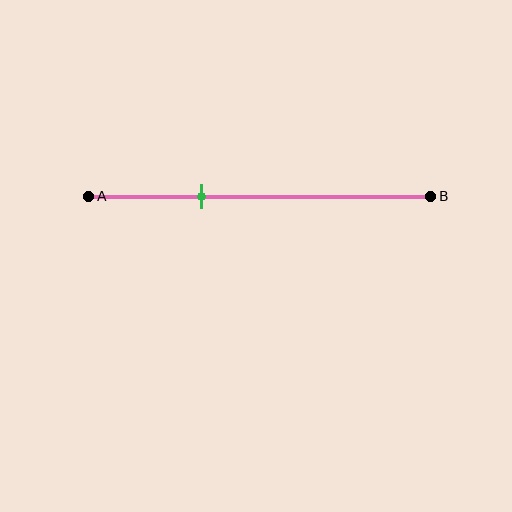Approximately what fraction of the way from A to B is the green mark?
The green mark is approximately 35% of the way from A to B.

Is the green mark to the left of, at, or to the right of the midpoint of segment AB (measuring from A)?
The green mark is to the left of the midpoint of segment AB.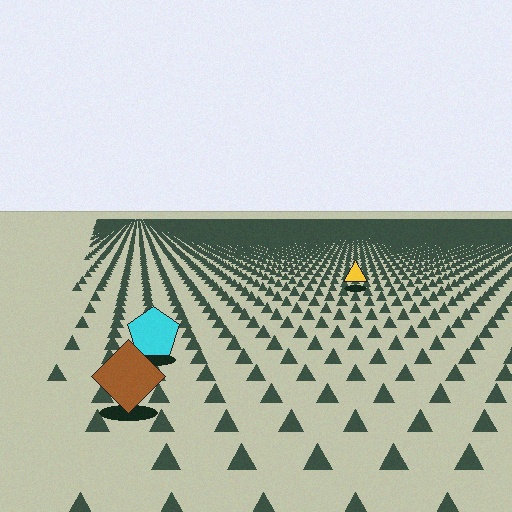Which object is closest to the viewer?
The brown diamond is closest. The texture marks near it are larger and more spread out.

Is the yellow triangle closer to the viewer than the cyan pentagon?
No. The cyan pentagon is closer — you can tell from the texture gradient: the ground texture is coarser near it.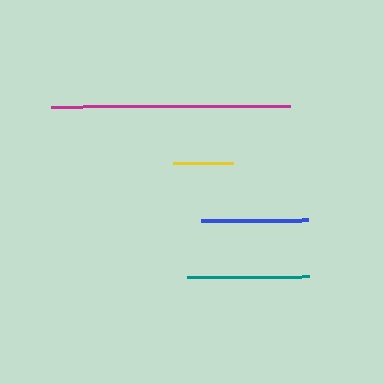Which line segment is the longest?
The magenta line is the longest at approximately 239 pixels.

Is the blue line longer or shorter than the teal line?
The teal line is longer than the blue line.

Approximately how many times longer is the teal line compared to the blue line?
The teal line is approximately 1.1 times the length of the blue line.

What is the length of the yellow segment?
The yellow segment is approximately 60 pixels long.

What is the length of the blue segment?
The blue segment is approximately 107 pixels long.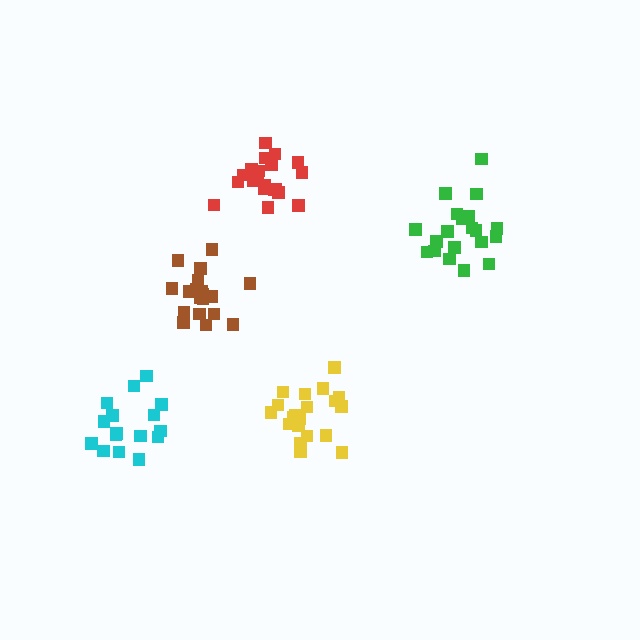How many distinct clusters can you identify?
There are 5 distinct clusters.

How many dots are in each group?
Group 1: 20 dots, Group 2: 20 dots, Group 3: 19 dots, Group 4: 16 dots, Group 5: 20 dots (95 total).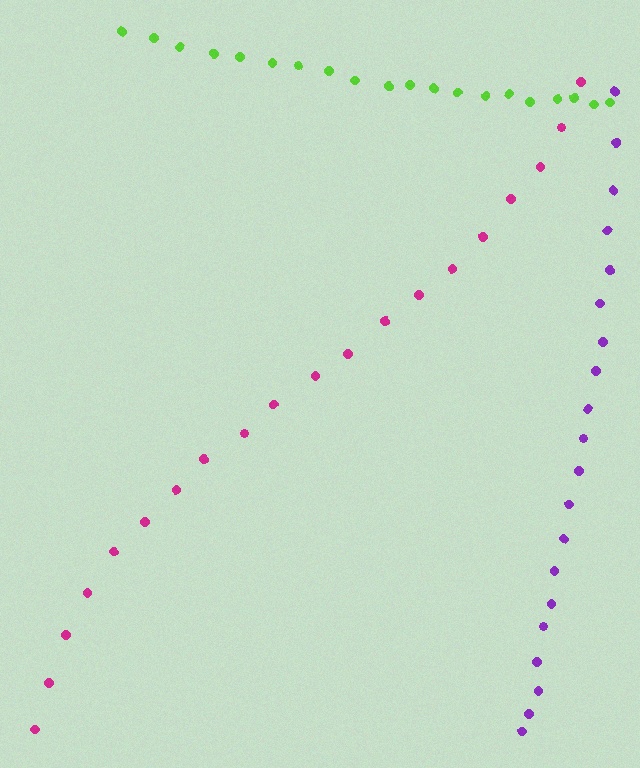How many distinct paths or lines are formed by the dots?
There are 3 distinct paths.